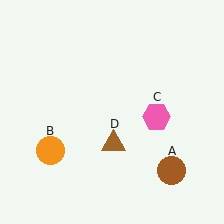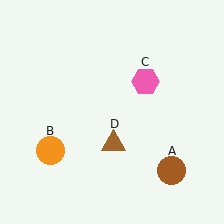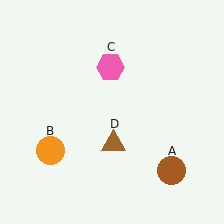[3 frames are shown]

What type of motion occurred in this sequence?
The pink hexagon (object C) rotated counterclockwise around the center of the scene.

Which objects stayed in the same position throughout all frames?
Brown circle (object A) and orange circle (object B) and brown triangle (object D) remained stationary.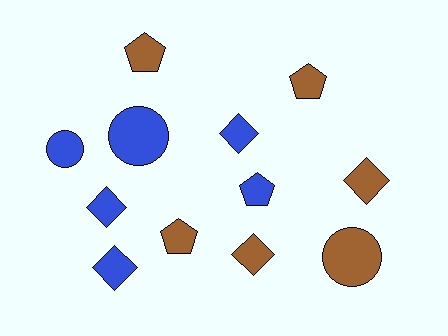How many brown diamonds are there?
There are 2 brown diamonds.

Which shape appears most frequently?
Diamond, with 5 objects.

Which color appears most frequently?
Blue, with 6 objects.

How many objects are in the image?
There are 12 objects.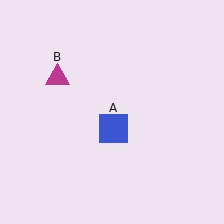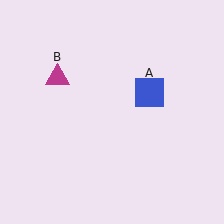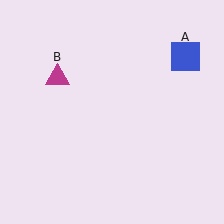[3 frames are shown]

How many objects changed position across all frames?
1 object changed position: blue square (object A).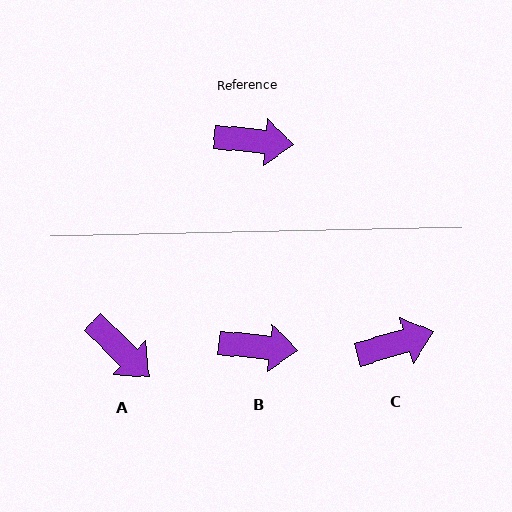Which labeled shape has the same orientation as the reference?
B.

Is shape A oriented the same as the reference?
No, it is off by about 39 degrees.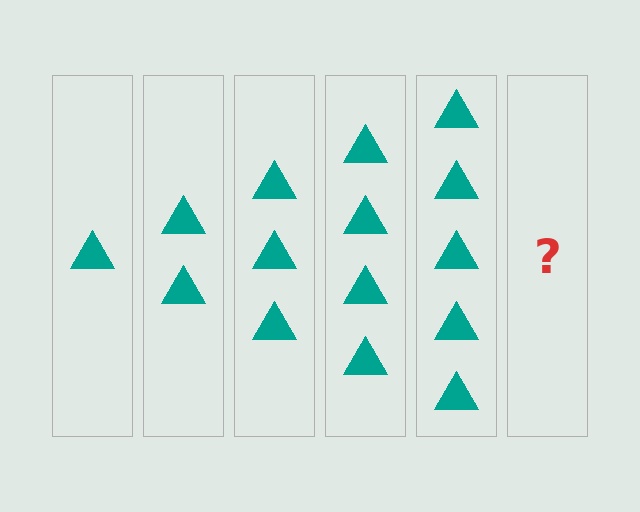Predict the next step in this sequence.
The next step is 6 triangles.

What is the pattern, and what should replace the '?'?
The pattern is that each step adds one more triangle. The '?' should be 6 triangles.